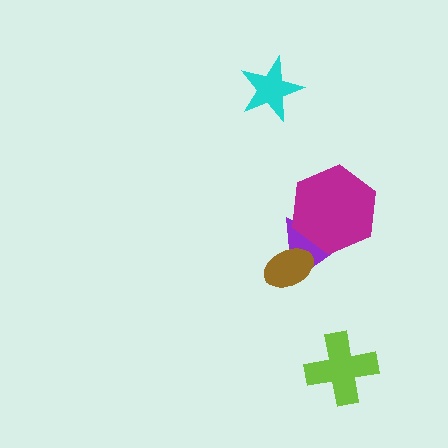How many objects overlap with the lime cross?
0 objects overlap with the lime cross.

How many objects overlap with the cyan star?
0 objects overlap with the cyan star.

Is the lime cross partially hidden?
No, no other shape covers it.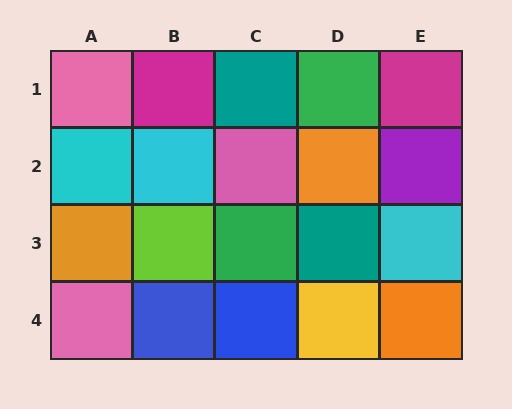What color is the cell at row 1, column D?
Green.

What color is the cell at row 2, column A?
Cyan.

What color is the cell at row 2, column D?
Orange.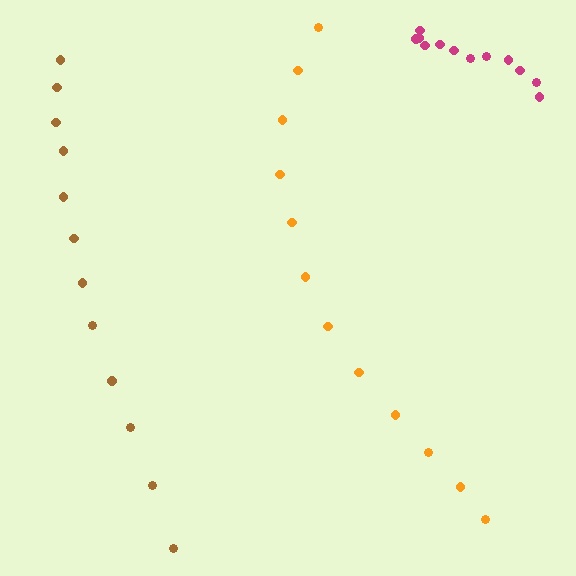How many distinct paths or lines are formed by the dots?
There are 3 distinct paths.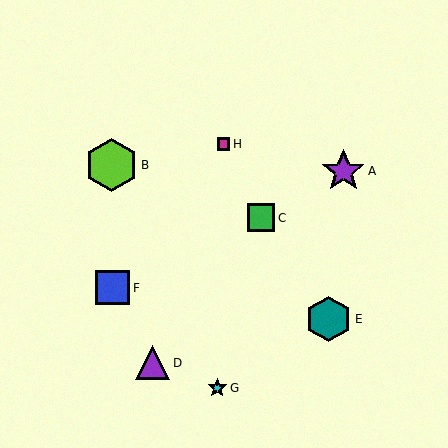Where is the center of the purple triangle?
The center of the purple triangle is at (153, 363).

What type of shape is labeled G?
Shape G is a cyan star.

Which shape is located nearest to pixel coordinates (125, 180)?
The lime hexagon (labeled B) at (111, 165) is nearest to that location.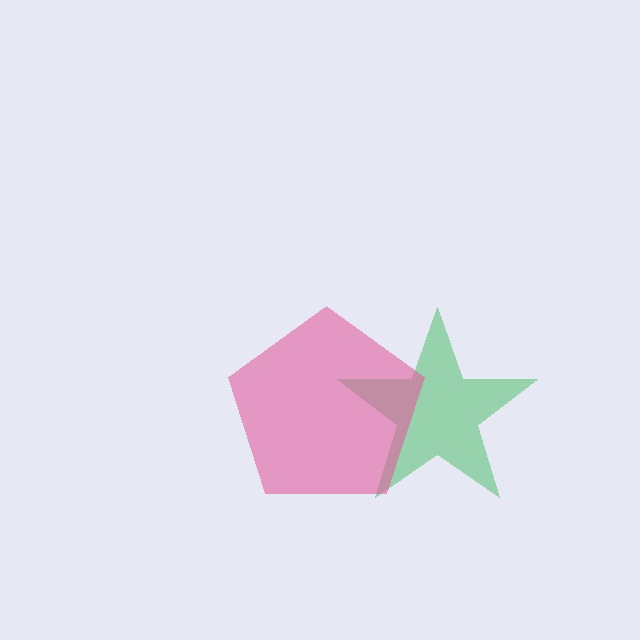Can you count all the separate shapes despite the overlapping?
Yes, there are 2 separate shapes.